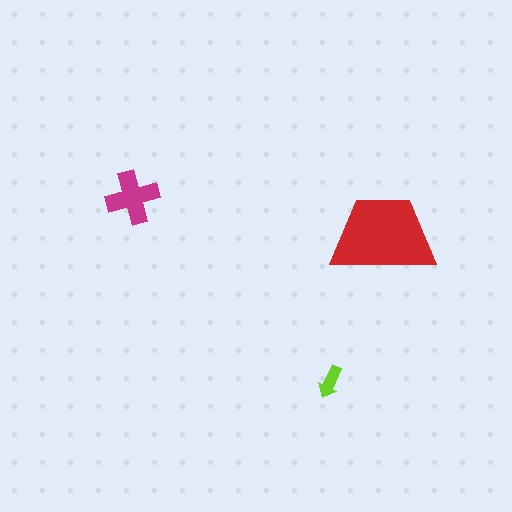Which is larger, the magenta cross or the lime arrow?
The magenta cross.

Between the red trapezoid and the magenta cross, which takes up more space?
The red trapezoid.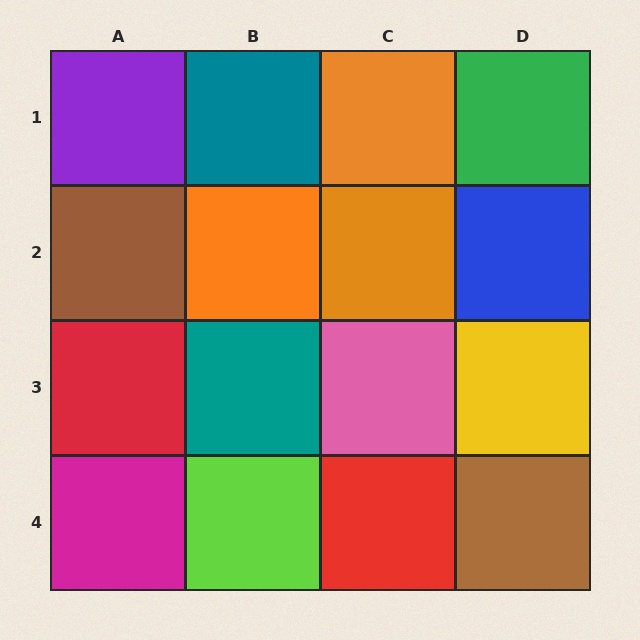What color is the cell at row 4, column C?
Red.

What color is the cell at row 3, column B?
Teal.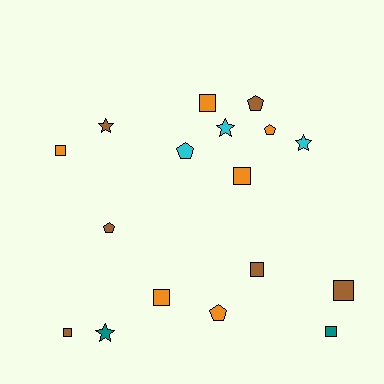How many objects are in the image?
There are 17 objects.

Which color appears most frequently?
Brown, with 6 objects.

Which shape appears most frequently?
Square, with 8 objects.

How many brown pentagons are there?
There are 2 brown pentagons.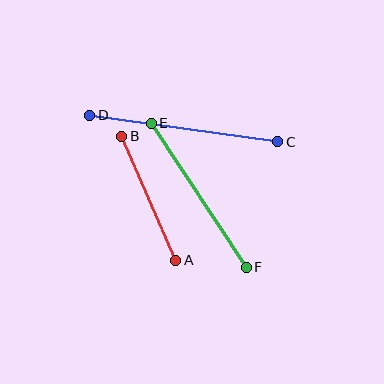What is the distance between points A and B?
The distance is approximately 135 pixels.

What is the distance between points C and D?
The distance is approximately 190 pixels.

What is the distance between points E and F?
The distance is approximately 172 pixels.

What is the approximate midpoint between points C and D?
The midpoint is at approximately (184, 129) pixels.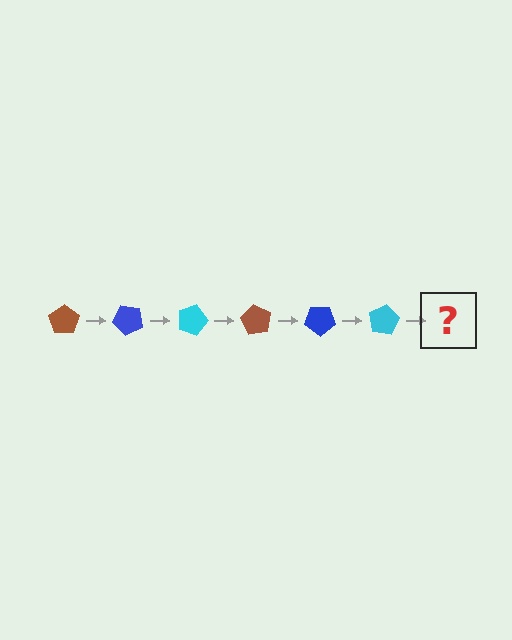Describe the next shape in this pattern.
It should be a brown pentagon, rotated 270 degrees from the start.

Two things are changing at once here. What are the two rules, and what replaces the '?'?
The two rules are that it rotates 45 degrees each step and the color cycles through brown, blue, and cyan. The '?' should be a brown pentagon, rotated 270 degrees from the start.